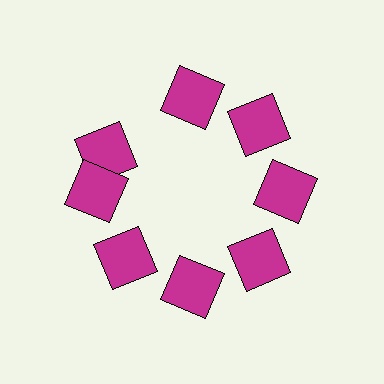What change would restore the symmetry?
The symmetry would be restored by rotating it back into even spacing with its neighbors so that all 8 squares sit at equal angles and equal distance from the center.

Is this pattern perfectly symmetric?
No. The 8 magenta squares are arranged in a ring, but one element near the 10 o'clock position is rotated out of alignment along the ring, breaking the 8-fold rotational symmetry.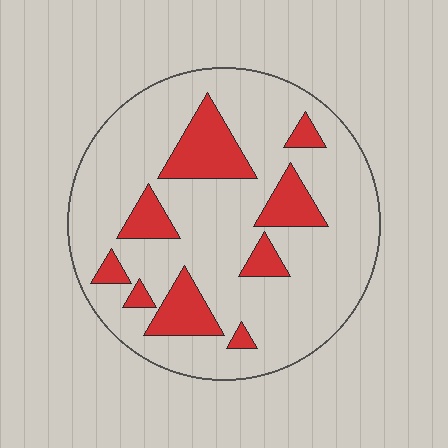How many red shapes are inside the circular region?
9.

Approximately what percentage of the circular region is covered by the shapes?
Approximately 20%.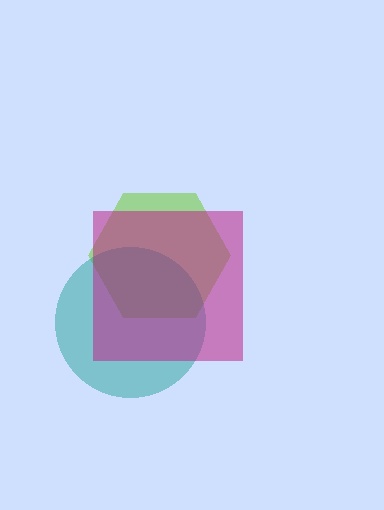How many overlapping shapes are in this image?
There are 3 overlapping shapes in the image.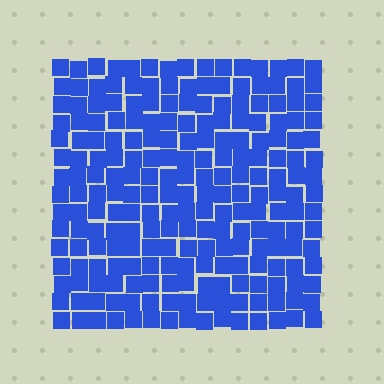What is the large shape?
The large shape is a square.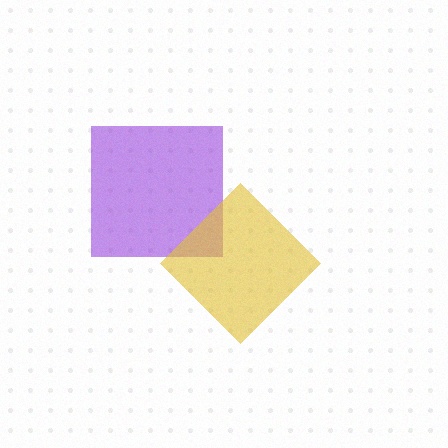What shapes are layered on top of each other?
The layered shapes are: a purple square, a yellow diamond.